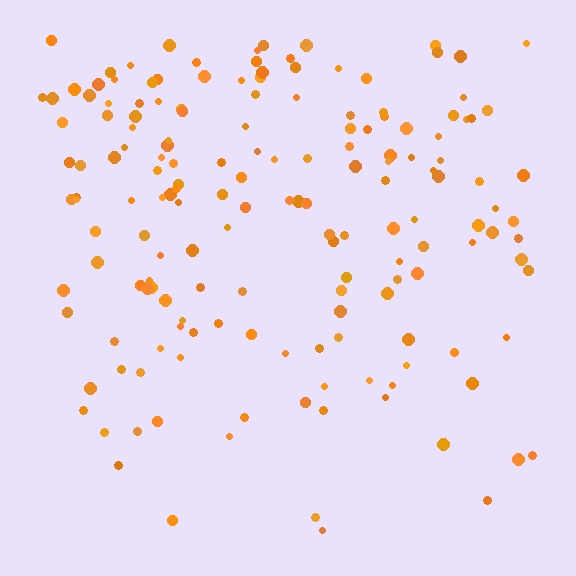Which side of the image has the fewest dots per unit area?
The bottom.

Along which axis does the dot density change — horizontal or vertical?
Vertical.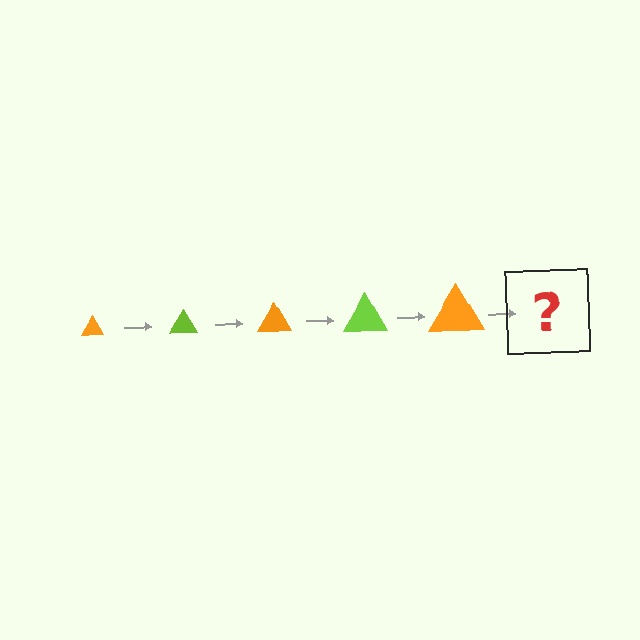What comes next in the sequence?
The next element should be a lime triangle, larger than the previous one.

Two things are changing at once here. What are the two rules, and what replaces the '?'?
The two rules are that the triangle grows larger each step and the color cycles through orange and lime. The '?' should be a lime triangle, larger than the previous one.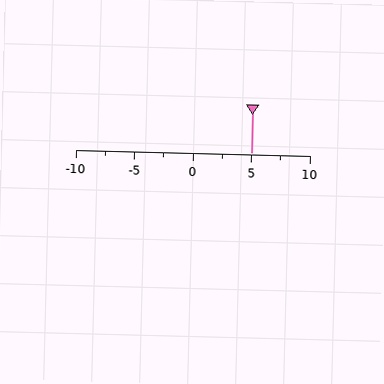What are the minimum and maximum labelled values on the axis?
The axis runs from -10 to 10.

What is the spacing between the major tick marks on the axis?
The major ticks are spaced 5 apart.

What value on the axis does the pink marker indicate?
The marker indicates approximately 5.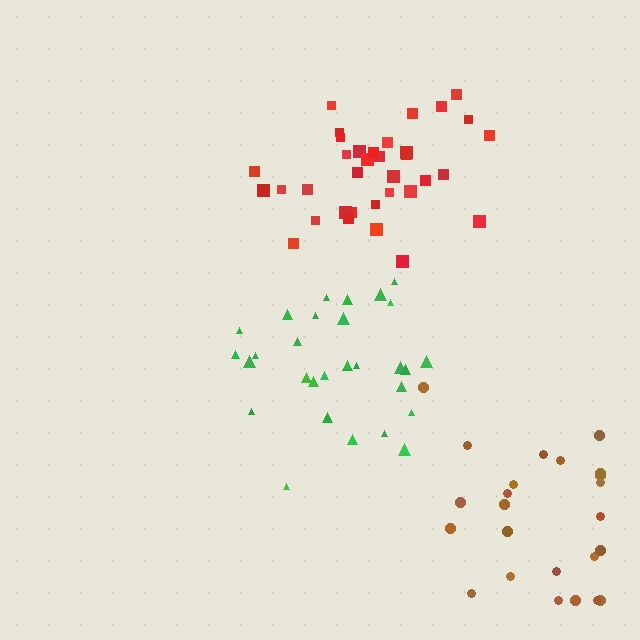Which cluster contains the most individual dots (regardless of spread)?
Red (35).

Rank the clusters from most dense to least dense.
red, green, brown.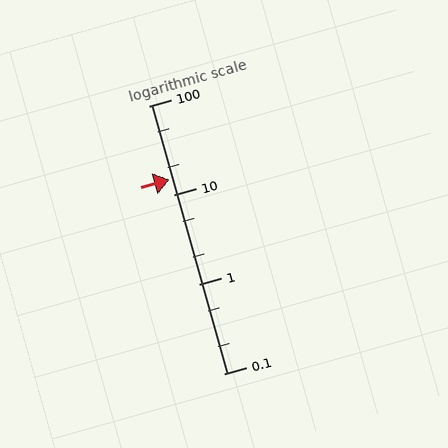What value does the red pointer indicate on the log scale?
The pointer indicates approximately 15.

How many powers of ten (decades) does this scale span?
The scale spans 3 decades, from 0.1 to 100.